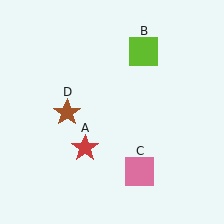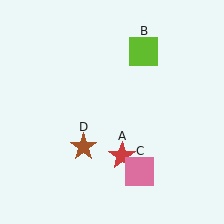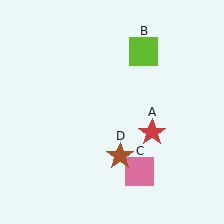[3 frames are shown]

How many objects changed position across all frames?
2 objects changed position: red star (object A), brown star (object D).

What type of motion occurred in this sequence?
The red star (object A), brown star (object D) rotated counterclockwise around the center of the scene.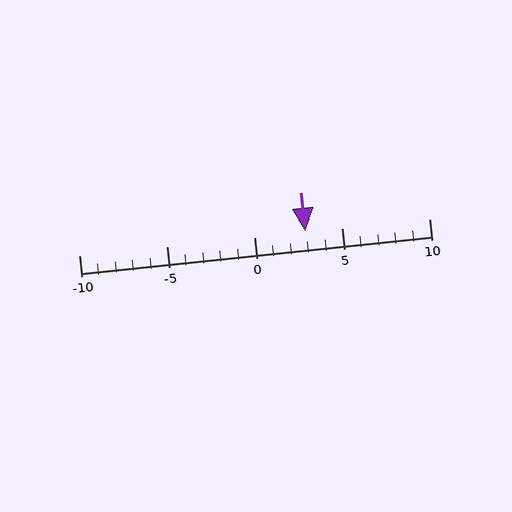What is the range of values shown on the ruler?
The ruler shows values from -10 to 10.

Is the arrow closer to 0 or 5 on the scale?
The arrow is closer to 5.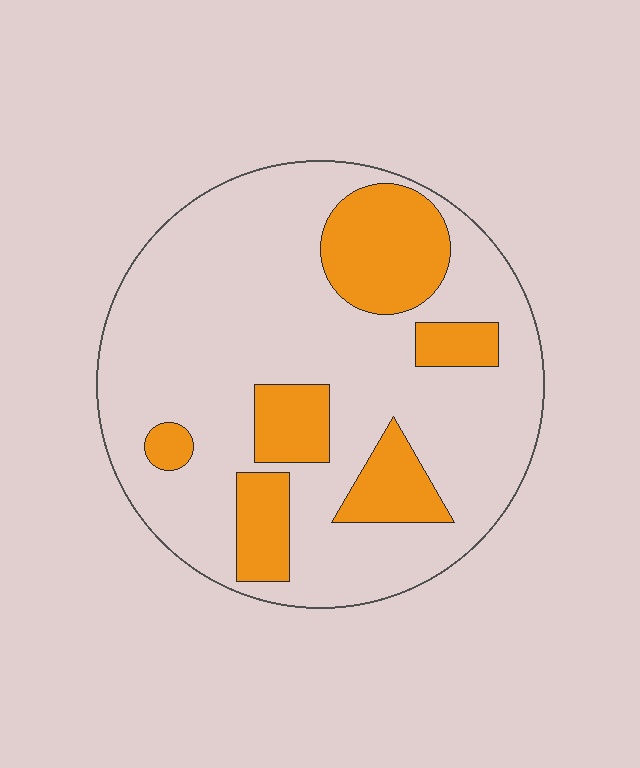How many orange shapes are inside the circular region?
6.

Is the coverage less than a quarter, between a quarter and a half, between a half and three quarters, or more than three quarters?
Less than a quarter.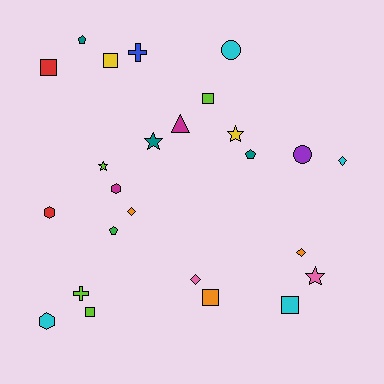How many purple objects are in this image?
There is 1 purple object.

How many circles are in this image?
There are 2 circles.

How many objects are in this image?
There are 25 objects.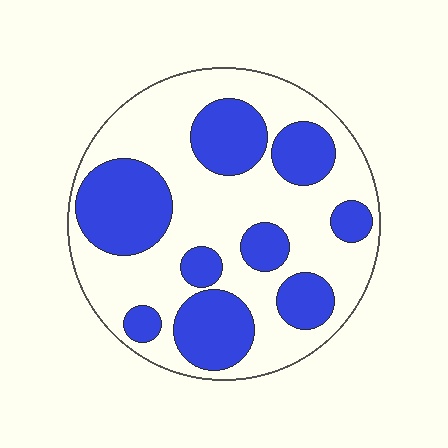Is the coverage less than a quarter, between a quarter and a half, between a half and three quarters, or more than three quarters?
Between a quarter and a half.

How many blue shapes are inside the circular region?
9.